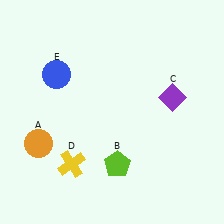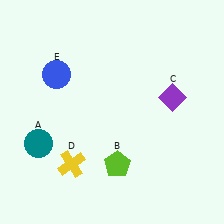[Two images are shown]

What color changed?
The circle (A) changed from orange in Image 1 to teal in Image 2.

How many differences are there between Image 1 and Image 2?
There is 1 difference between the two images.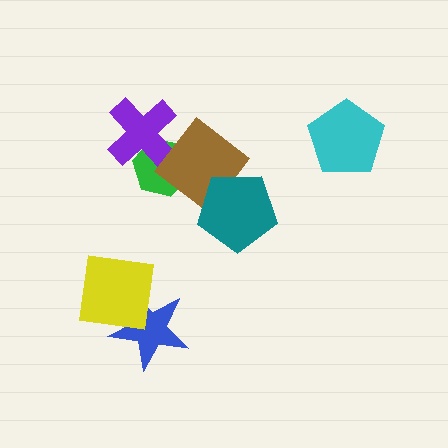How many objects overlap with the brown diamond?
2 objects overlap with the brown diamond.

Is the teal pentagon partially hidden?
No, no other shape covers it.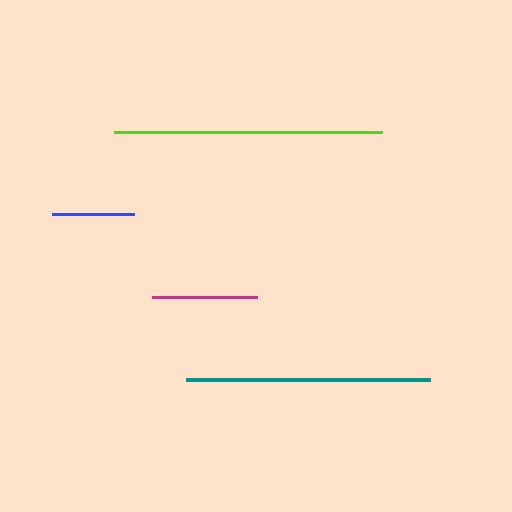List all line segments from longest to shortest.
From longest to shortest: lime, teal, magenta, blue.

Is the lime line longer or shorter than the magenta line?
The lime line is longer than the magenta line.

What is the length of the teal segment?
The teal segment is approximately 245 pixels long.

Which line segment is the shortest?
The blue line is the shortest at approximately 82 pixels.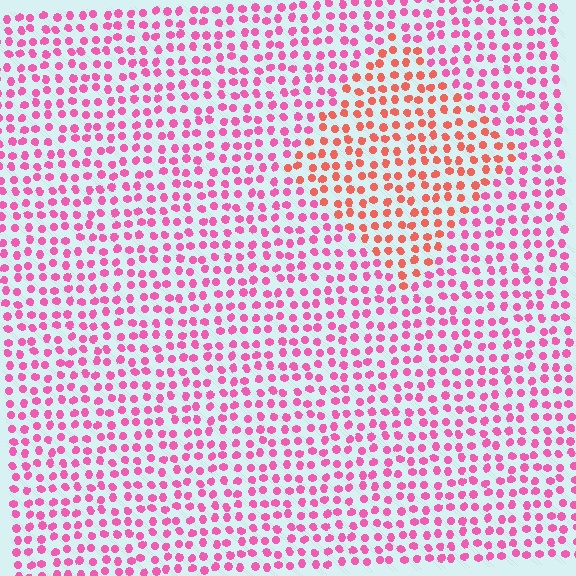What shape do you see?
I see a diamond.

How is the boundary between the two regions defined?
The boundary is defined purely by a slight shift in hue (about 38 degrees). Spacing, size, and orientation are identical on both sides.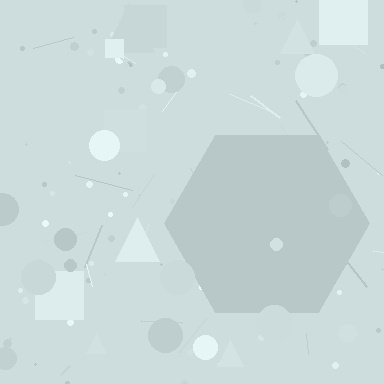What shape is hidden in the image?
A hexagon is hidden in the image.